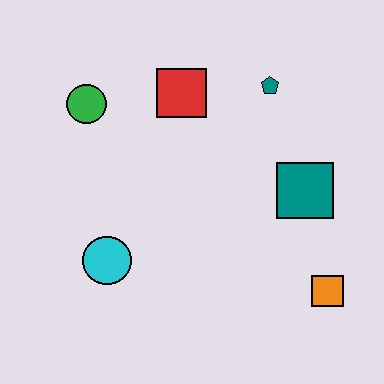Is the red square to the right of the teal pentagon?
No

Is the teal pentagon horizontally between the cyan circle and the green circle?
No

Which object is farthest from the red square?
The orange square is farthest from the red square.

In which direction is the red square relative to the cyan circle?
The red square is above the cyan circle.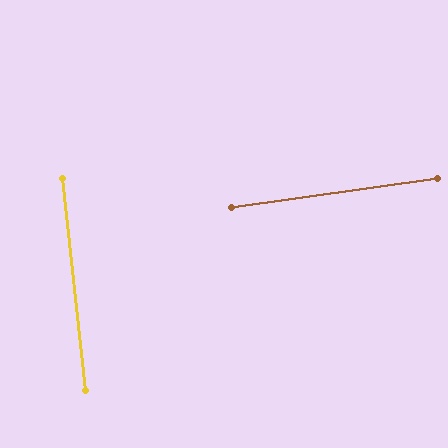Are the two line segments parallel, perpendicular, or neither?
Perpendicular — they meet at approximately 88°.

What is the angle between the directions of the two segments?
Approximately 88 degrees.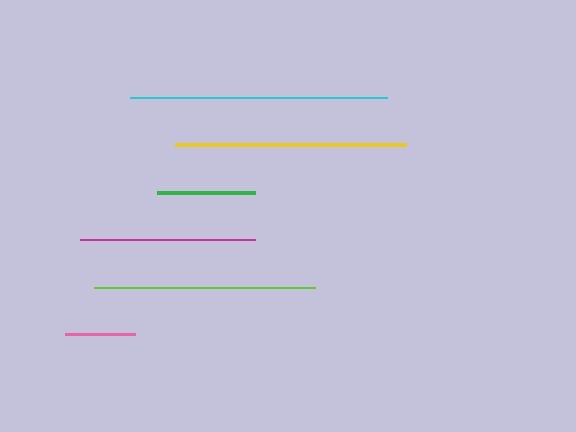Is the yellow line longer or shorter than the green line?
The yellow line is longer than the green line.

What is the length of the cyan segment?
The cyan segment is approximately 258 pixels long.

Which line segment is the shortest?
The pink line is the shortest at approximately 70 pixels.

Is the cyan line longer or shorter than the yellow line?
The cyan line is longer than the yellow line.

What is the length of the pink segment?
The pink segment is approximately 70 pixels long.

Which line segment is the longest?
The cyan line is the longest at approximately 258 pixels.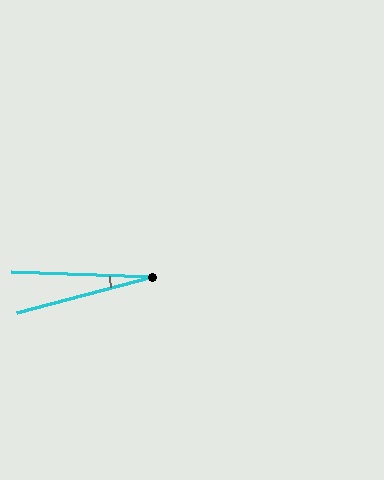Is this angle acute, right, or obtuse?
It is acute.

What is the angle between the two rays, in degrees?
Approximately 17 degrees.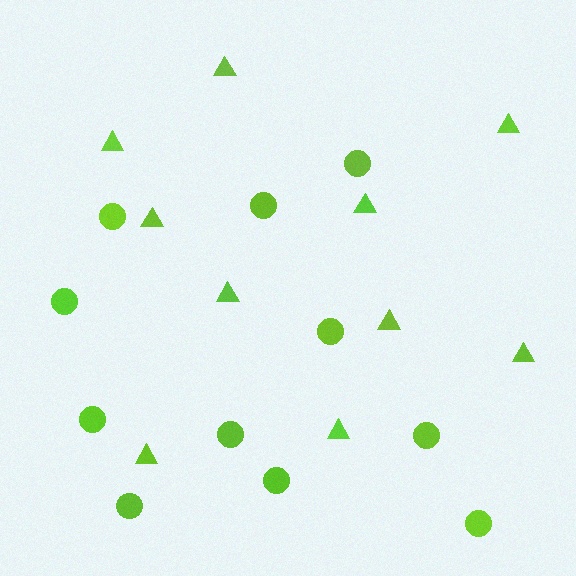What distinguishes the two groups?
There are 2 groups: one group of circles (11) and one group of triangles (10).